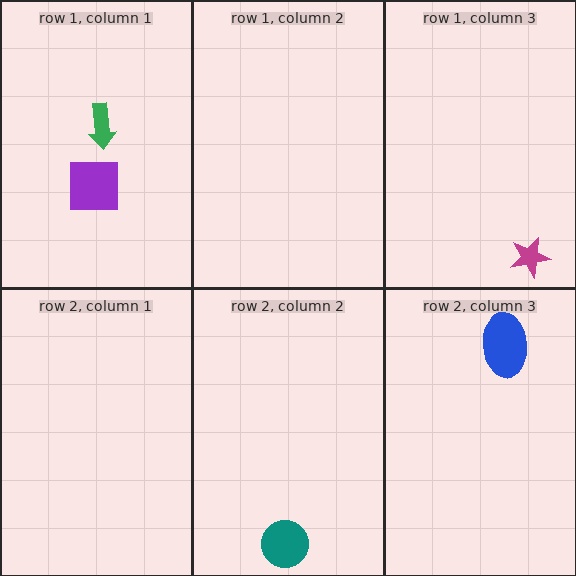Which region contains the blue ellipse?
The row 2, column 3 region.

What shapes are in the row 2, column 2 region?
The teal circle.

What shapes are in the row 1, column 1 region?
The purple square, the green arrow.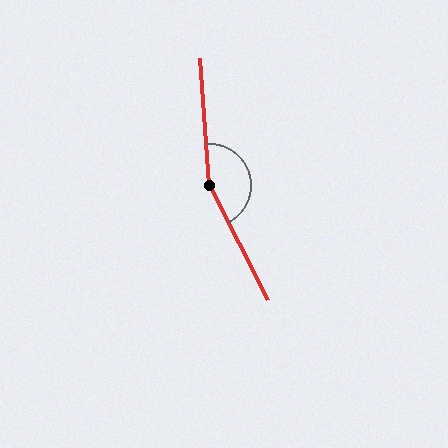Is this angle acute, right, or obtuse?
It is obtuse.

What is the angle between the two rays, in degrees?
Approximately 157 degrees.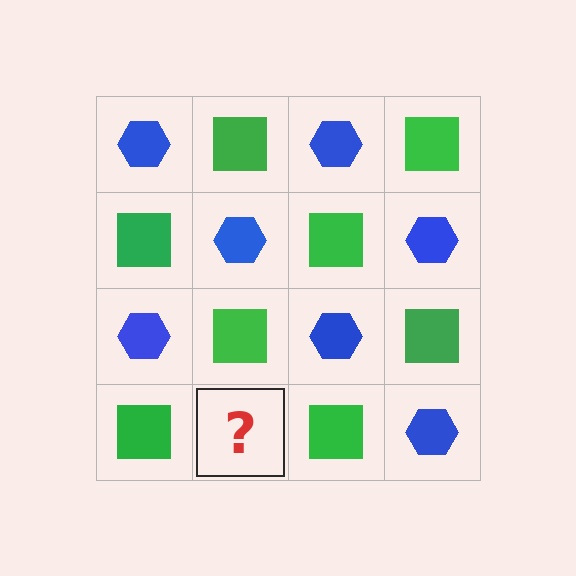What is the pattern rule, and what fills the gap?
The rule is that it alternates blue hexagon and green square in a checkerboard pattern. The gap should be filled with a blue hexagon.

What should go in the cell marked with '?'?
The missing cell should contain a blue hexagon.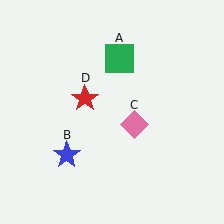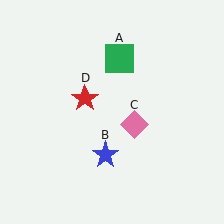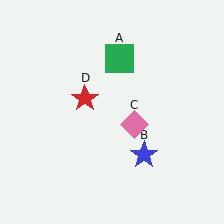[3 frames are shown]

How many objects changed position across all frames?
1 object changed position: blue star (object B).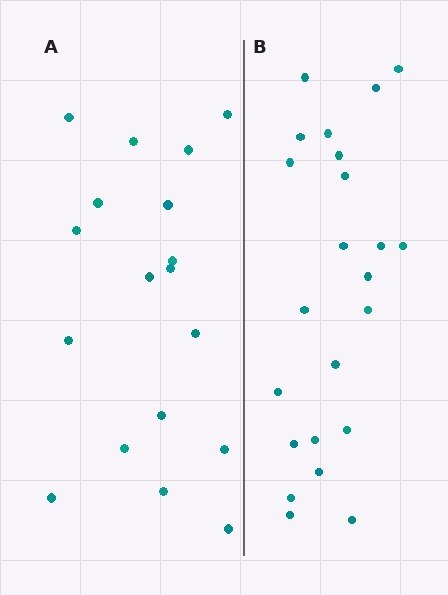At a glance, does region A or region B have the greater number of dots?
Region B (the right region) has more dots.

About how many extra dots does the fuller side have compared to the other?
Region B has about 5 more dots than region A.